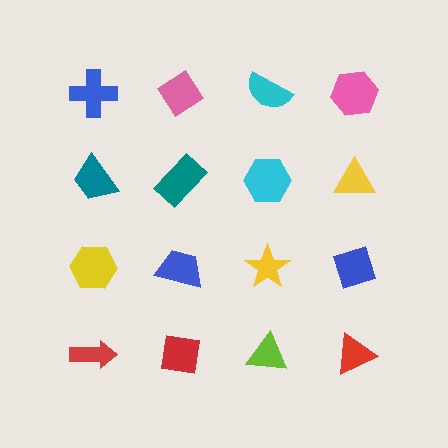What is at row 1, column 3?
A cyan semicircle.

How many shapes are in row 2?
4 shapes.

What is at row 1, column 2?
A pink diamond.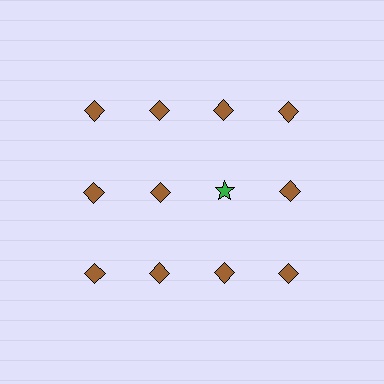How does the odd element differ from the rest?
It differs in both color (green instead of brown) and shape (star instead of diamond).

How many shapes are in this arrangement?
There are 12 shapes arranged in a grid pattern.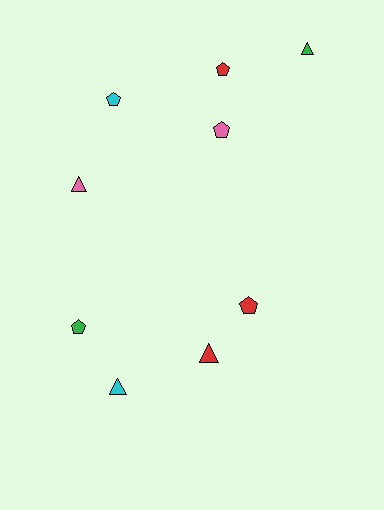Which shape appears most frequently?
Pentagon, with 5 objects.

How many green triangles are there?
There is 1 green triangle.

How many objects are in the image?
There are 9 objects.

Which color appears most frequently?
Red, with 3 objects.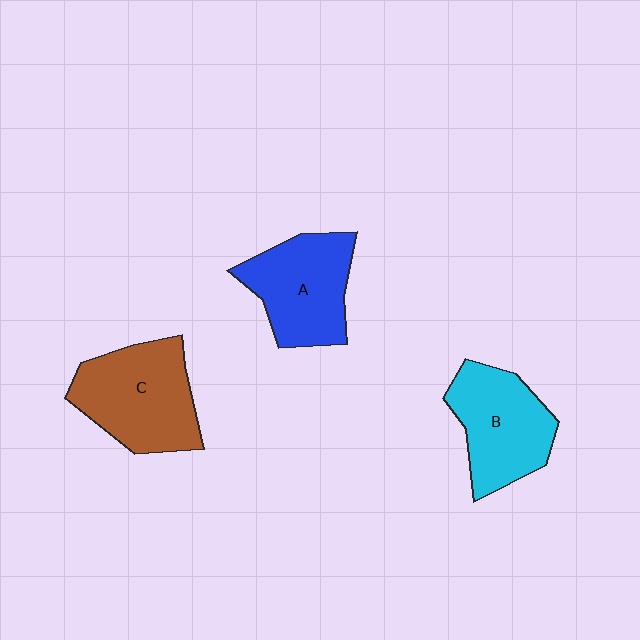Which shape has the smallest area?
Shape B (cyan).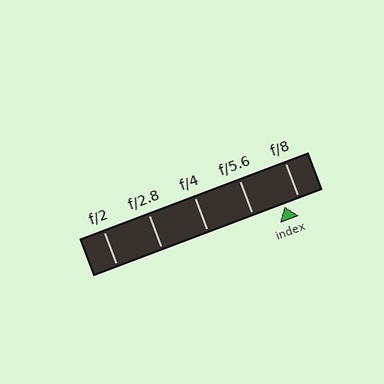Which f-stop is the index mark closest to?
The index mark is closest to f/8.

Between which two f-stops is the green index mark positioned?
The index mark is between f/5.6 and f/8.